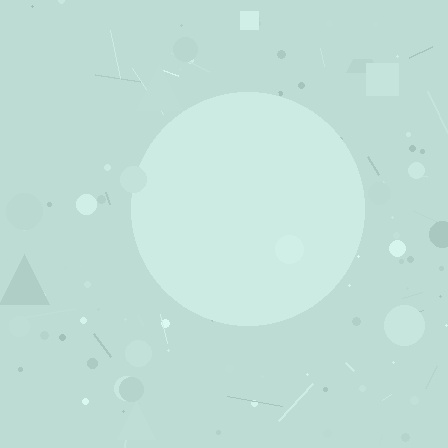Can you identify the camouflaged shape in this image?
The camouflaged shape is a circle.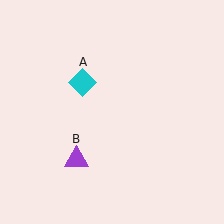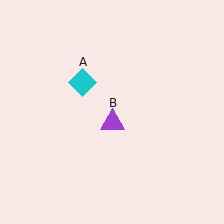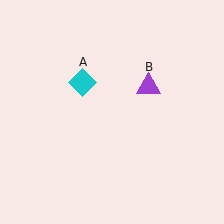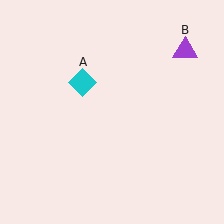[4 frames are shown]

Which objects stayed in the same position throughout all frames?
Cyan diamond (object A) remained stationary.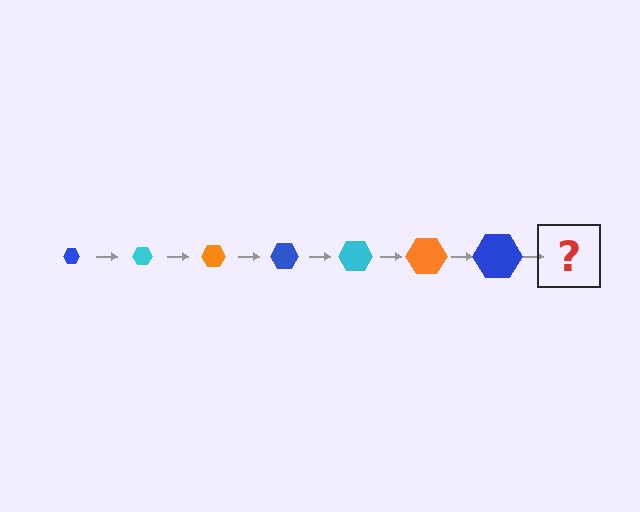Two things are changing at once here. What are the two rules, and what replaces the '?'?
The two rules are that the hexagon grows larger each step and the color cycles through blue, cyan, and orange. The '?' should be a cyan hexagon, larger than the previous one.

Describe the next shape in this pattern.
It should be a cyan hexagon, larger than the previous one.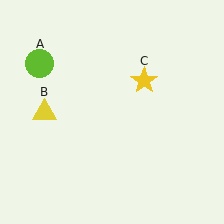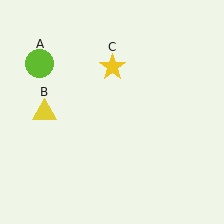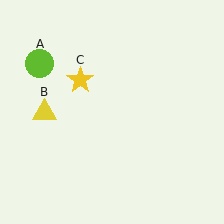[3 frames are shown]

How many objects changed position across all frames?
1 object changed position: yellow star (object C).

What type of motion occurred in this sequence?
The yellow star (object C) rotated counterclockwise around the center of the scene.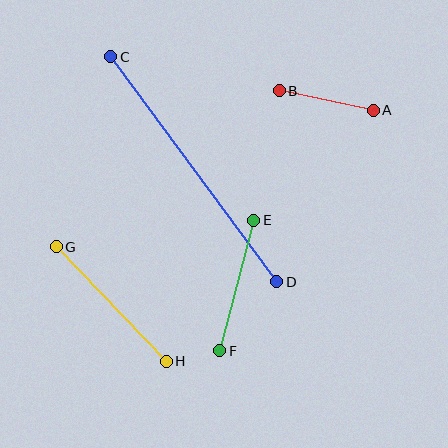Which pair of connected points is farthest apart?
Points C and D are farthest apart.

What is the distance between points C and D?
The distance is approximately 280 pixels.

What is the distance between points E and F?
The distance is approximately 135 pixels.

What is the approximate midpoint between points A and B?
The midpoint is at approximately (326, 101) pixels.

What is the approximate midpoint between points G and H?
The midpoint is at approximately (111, 304) pixels.